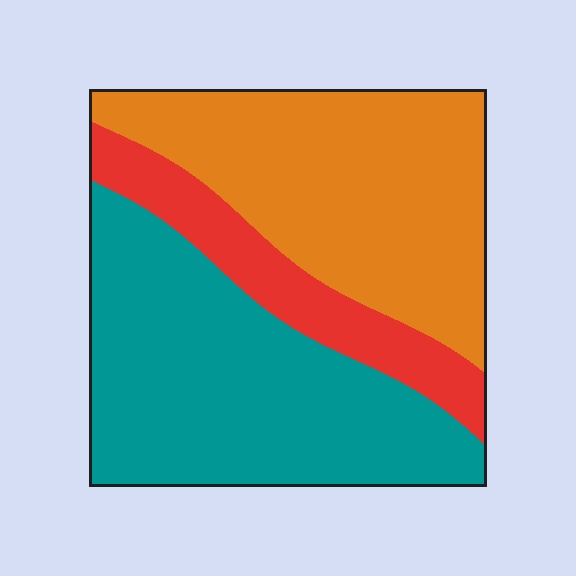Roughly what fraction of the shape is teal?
Teal takes up about two fifths (2/5) of the shape.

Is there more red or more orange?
Orange.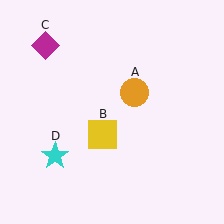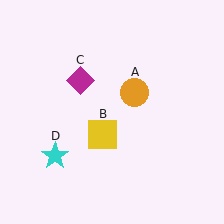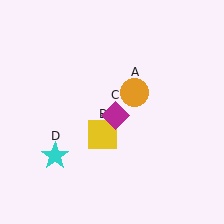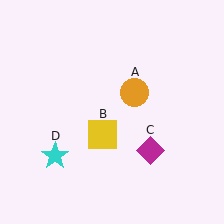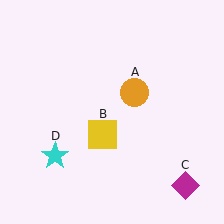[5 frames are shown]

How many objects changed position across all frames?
1 object changed position: magenta diamond (object C).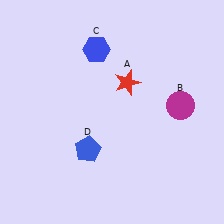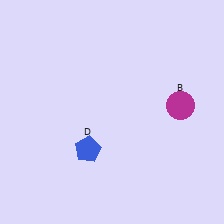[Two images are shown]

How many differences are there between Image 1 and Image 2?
There are 2 differences between the two images.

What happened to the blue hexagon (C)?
The blue hexagon (C) was removed in Image 2. It was in the top-left area of Image 1.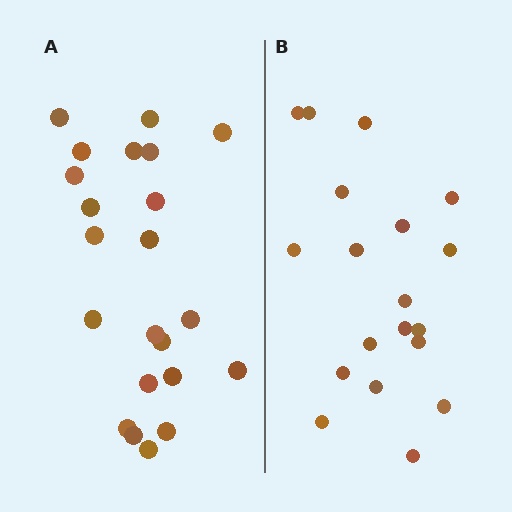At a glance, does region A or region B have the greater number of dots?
Region A (the left region) has more dots.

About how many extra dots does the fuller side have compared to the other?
Region A has just a few more — roughly 2 or 3 more dots than region B.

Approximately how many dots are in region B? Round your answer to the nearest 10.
About 20 dots. (The exact count is 19, which rounds to 20.)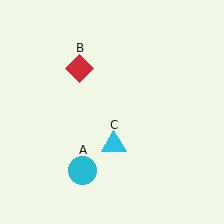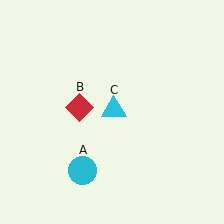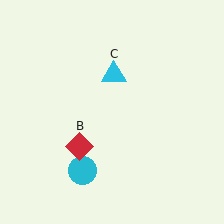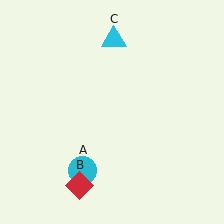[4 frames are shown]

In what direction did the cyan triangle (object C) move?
The cyan triangle (object C) moved up.